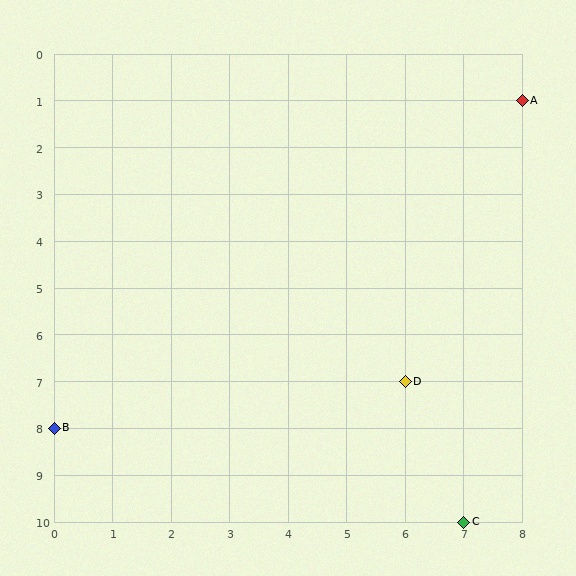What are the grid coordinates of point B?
Point B is at grid coordinates (0, 8).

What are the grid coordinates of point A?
Point A is at grid coordinates (8, 1).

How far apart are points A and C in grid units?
Points A and C are 1 column and 9 rows apart (about 9.1 grid units diagonally).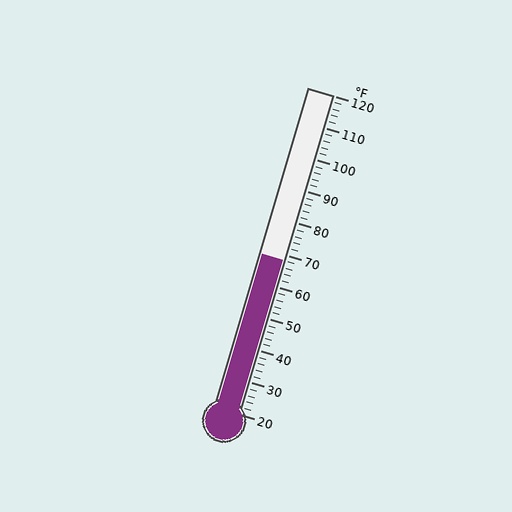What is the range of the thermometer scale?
The thermometer scale ranges from 20°F to 120°F.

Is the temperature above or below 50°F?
The temperature is above 50°F.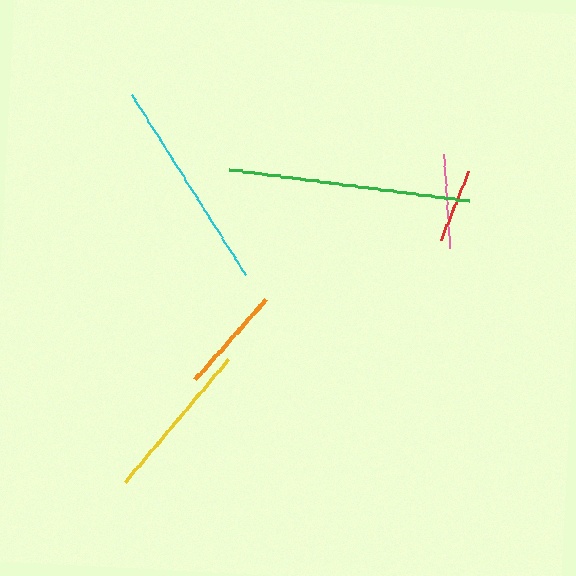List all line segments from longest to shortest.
From longest to shortest: green, cyan, yellow, orange, pink, red.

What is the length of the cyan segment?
The cyan segment is approximately 213 pixels long.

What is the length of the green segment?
The green segment is approximately 242 pixels long.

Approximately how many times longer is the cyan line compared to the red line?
The cyan line is approximately 2.9 times the length of the red line.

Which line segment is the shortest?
The red line is the shortest at approximately 74 pixels.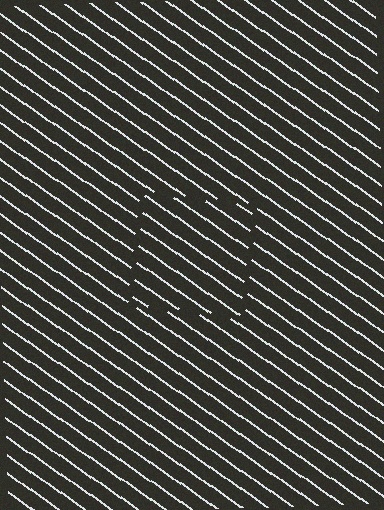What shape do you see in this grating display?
An illusory square. The interior of the shape contains the same grating, shifted by half a period — the contour is defined by the phase discontinuity where line-ends from the inner and outer gratings abut.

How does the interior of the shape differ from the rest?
The interior of the shape contains the same grating, shifted by half a period — the contour is defined by the phase discontinuity where line-ends from the inner and outer gratings abut.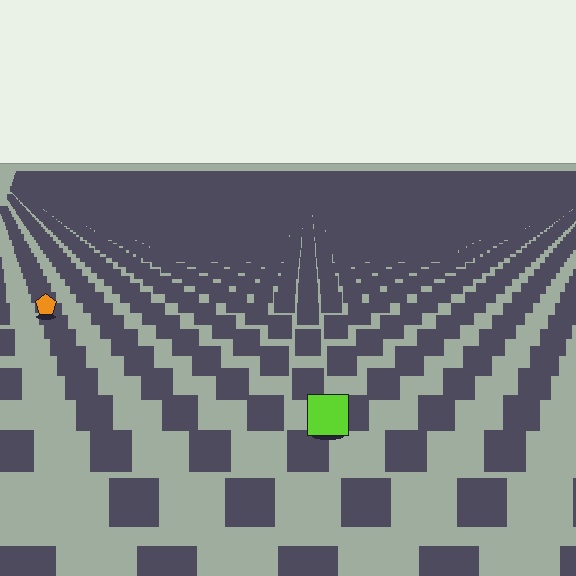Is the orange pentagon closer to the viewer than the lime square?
No. The lime square is closer — you can tell from the texture gradient: the ground texture is coarser near it.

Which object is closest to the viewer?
The lime square is closest. The texture marks near it are larger and more spread out.